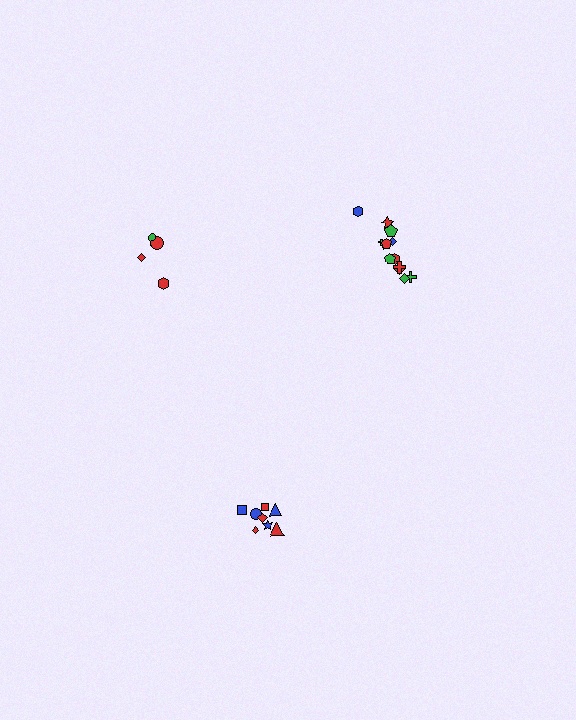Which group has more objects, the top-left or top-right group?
The top-right group.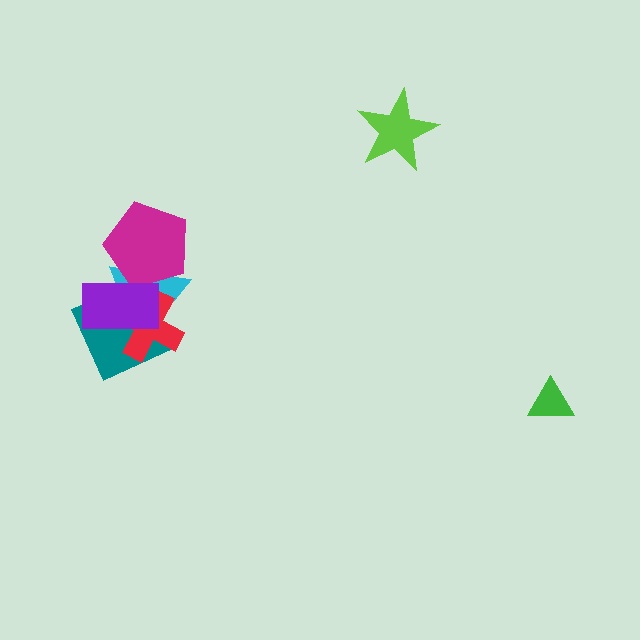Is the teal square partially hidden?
Yes, it is partially covered by another shape.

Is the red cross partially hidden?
Yes, it is partially covered by another shape.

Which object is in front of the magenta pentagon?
The purple rectangle is in front of the magenta pentagon.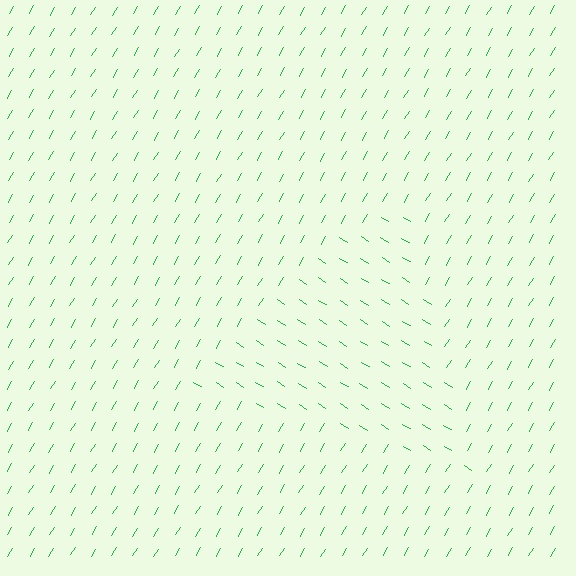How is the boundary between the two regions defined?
The boundary is defined purely by a change in line orientation (approximately 88 degrees difference). All lines are the same color and thickness.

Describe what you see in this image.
The image is filled with small green line segments. A triangle region in the image has lines oriented differently from the surrounding lines, creating a visible texture boundary.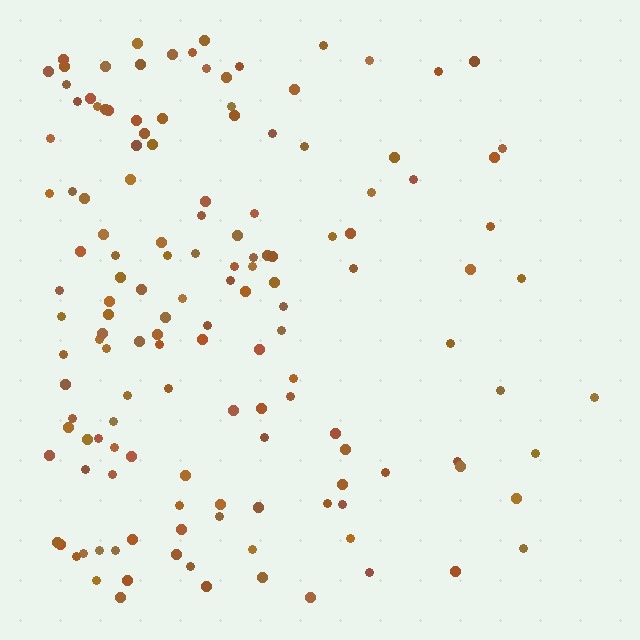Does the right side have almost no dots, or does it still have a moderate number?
Still a moderate number, just noticeably fewer than the left.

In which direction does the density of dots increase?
From right to left, with the left side densest.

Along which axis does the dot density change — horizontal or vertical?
Horizontal.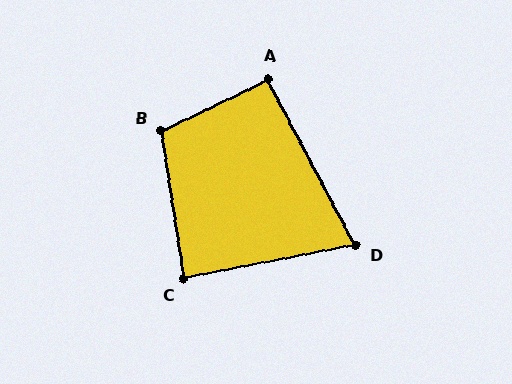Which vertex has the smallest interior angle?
D, at approximately 73 degrees.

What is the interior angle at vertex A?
Approximately 92 degrees (approximately right).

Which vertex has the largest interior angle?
B, at approximately 107 degrees.